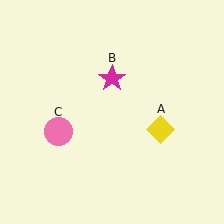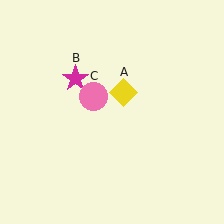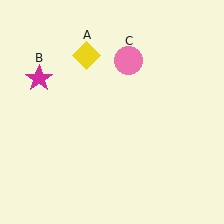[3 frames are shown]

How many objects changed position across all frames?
3 objects changed position: yellow diamond (object A), magenta star (object B), pink circle (object C).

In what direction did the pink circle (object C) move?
The pink circle (object C) moved up and to the right.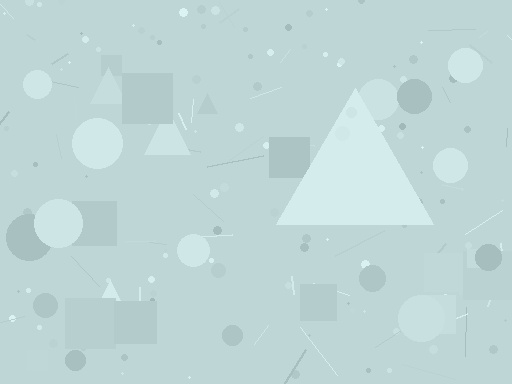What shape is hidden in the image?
A triangle is hidden in the image.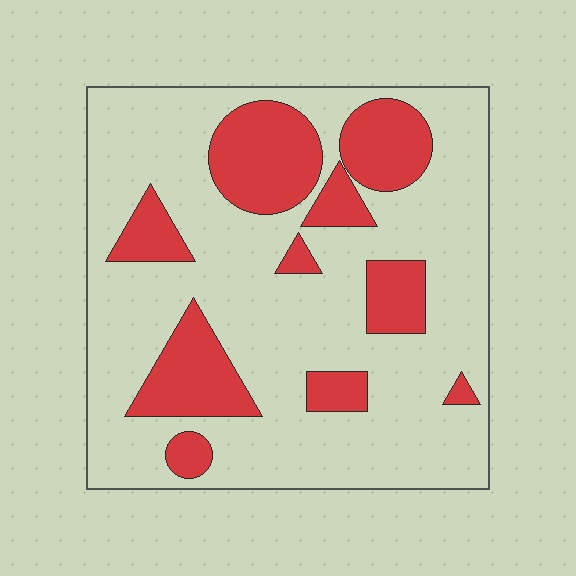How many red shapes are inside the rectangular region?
10.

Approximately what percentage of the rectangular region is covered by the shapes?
Approximately 25%.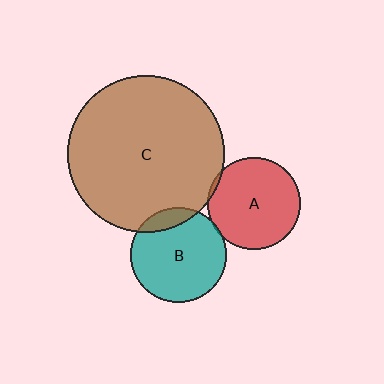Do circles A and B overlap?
Yes.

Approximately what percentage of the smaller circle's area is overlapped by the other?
Approximately 5%.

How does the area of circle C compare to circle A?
Approximately 2.9 times.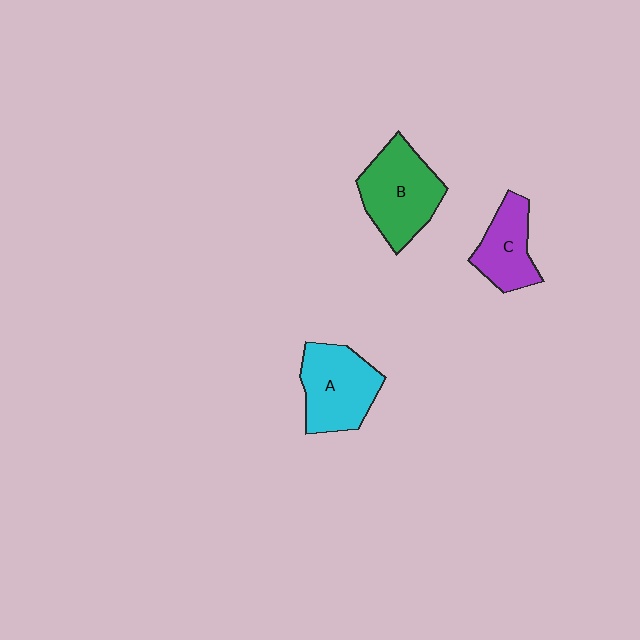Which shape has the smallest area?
Shape C (purple).